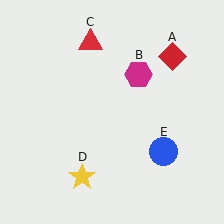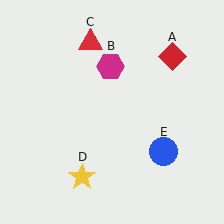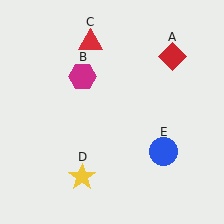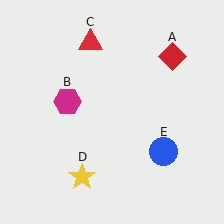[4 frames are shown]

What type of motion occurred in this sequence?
The magenta hexagon (object B) rotated counterclockwise around the center of the scene.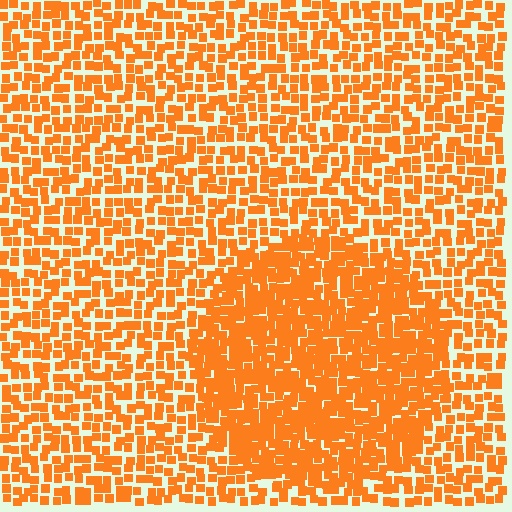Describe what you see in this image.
The image contains small orange elements arranged at two different densities. A circle-shaped region is visible where the elements are more densely packed than the surrounding area.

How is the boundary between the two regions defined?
The boundary is defined by a change in element density (approximately 1.7x ratio). All elements are the same color, size, and shape.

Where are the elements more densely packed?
The elements are more densely packed inside the circle boundary.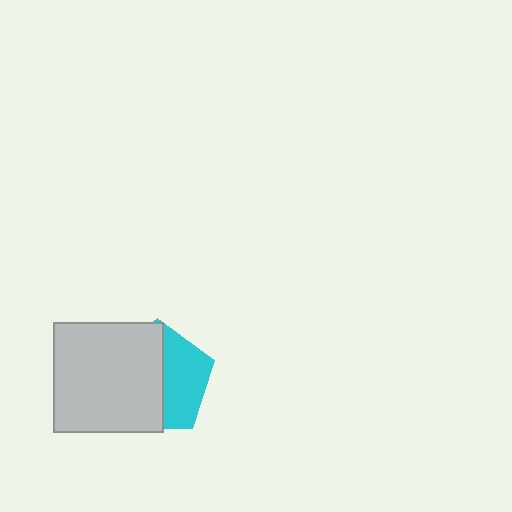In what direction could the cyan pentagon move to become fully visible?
The cyan pentagon could move right. That would shift it out from behind the light gray rectangle entirely.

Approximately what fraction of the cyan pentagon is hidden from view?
Roughly 58% of the cyan pentagon is hidden behind the light gray rectangle.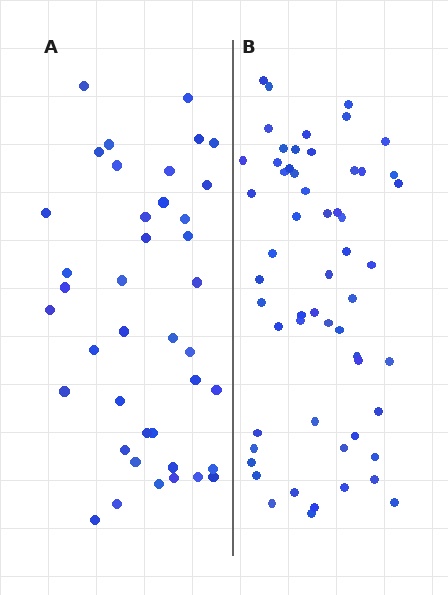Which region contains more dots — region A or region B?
Region B (the right region) has more dots.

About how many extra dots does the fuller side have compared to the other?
Region B has approximately 15 more dots than region A.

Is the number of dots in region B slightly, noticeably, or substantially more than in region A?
Region B has noticeably more, but not dramatically so. The ratio is roughly 1.4 to 1.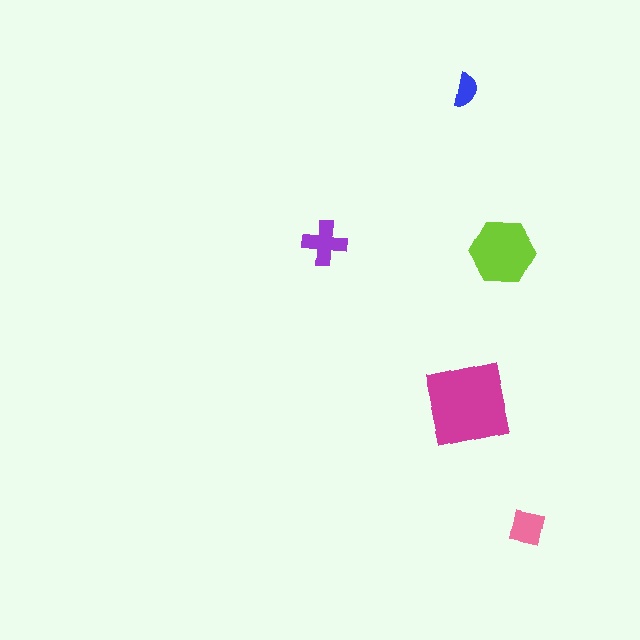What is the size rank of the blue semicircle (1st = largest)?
5th.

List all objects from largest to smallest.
The magenta square, the lime hexagon, the purple cross, the pink square, the blue semicircle.